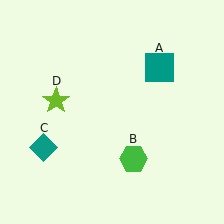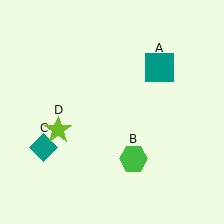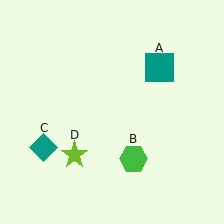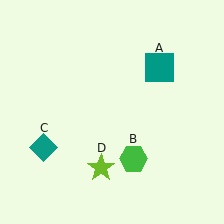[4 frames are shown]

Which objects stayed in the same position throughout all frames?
Teal square (object A) and green hexagon (object B) and teal diamond (object C) remained stationary.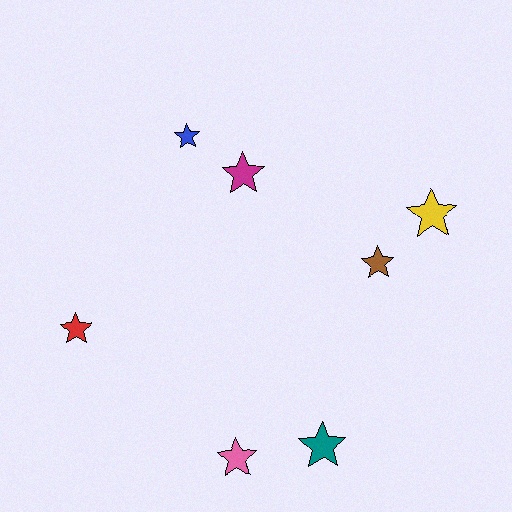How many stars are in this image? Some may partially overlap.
There are 7 stars.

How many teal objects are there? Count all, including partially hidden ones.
There is 1 teal object.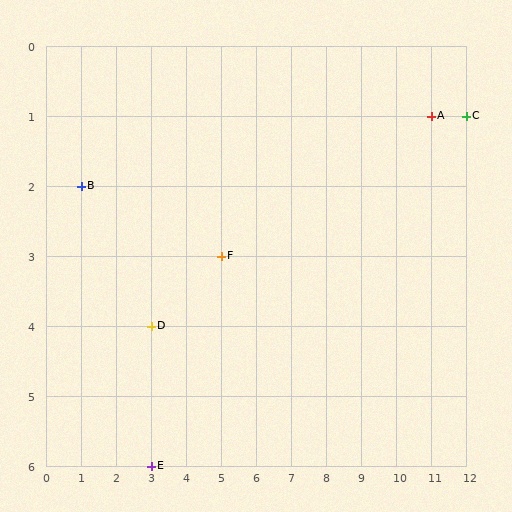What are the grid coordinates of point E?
Point E is at grid coordinates (3, 6).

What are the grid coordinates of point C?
Point C is at grid coordinates (12, 1).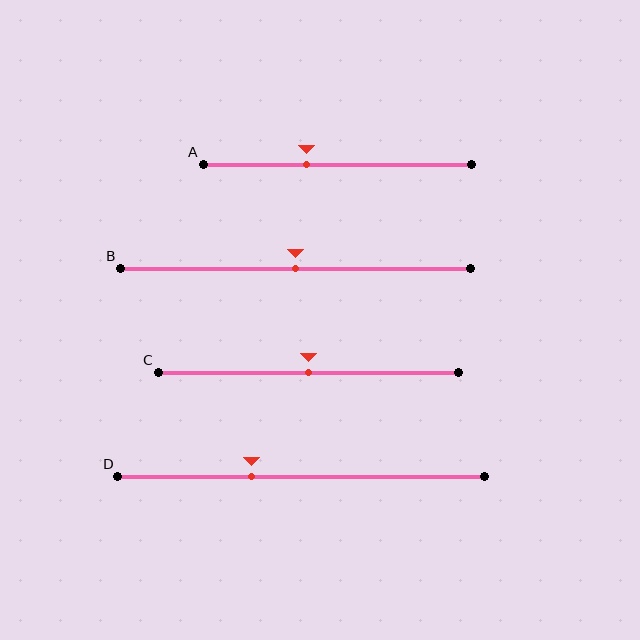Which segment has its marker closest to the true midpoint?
Segment B has its marker closest to the true midpoint.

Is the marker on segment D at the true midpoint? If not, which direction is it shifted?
No, the marker on segment D is shifted to the left by about 14% of the segment length.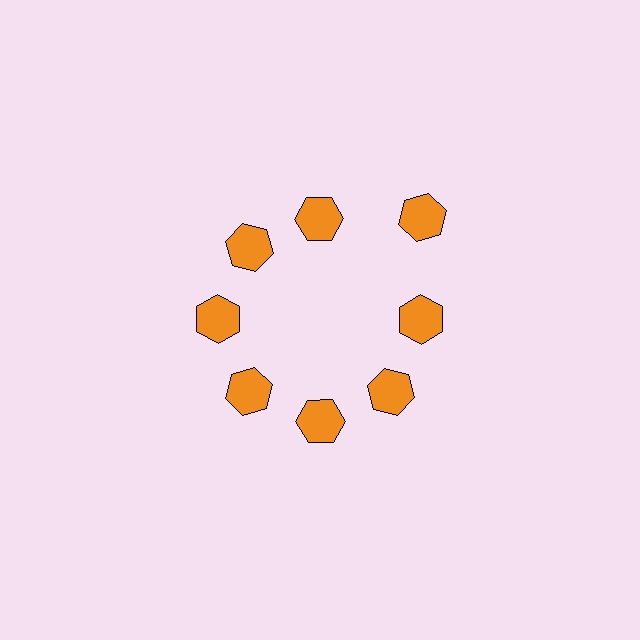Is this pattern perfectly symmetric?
No. The 8 orange hexagons are arranged in a ring, but one element near the 2 o'clock position is pushed outward from the center, breaking the 8-fold rotational symmetry.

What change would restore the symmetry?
The symmetry would be restored by moving it inward, back onto the ring so that all 8 hexagons sit at equal angles and equal distance from the center.